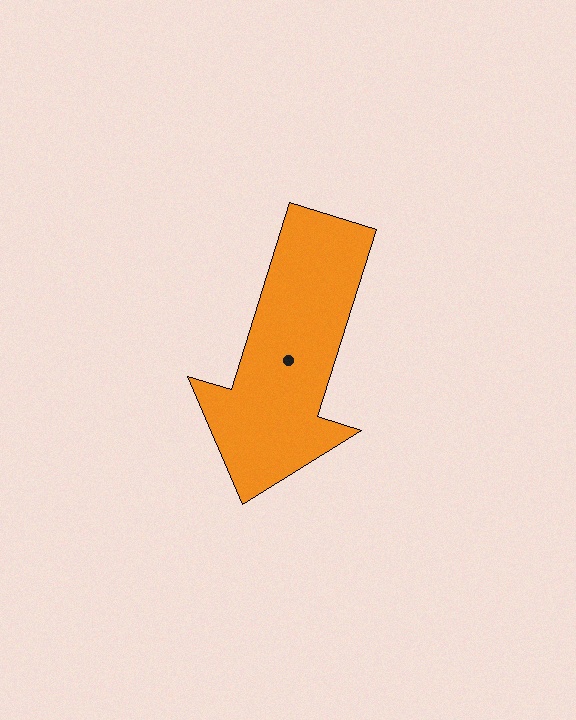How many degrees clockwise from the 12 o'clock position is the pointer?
Approximately 197 degrees.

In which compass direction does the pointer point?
South.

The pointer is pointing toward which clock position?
Roughly 7 o'clock.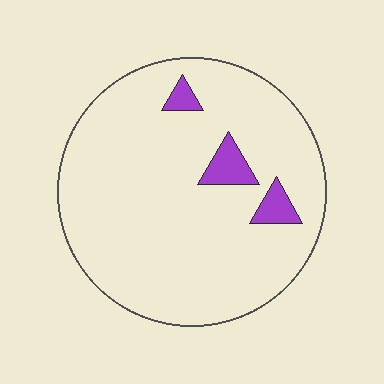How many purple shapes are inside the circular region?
3.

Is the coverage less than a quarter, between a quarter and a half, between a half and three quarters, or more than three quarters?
Less than a quarter.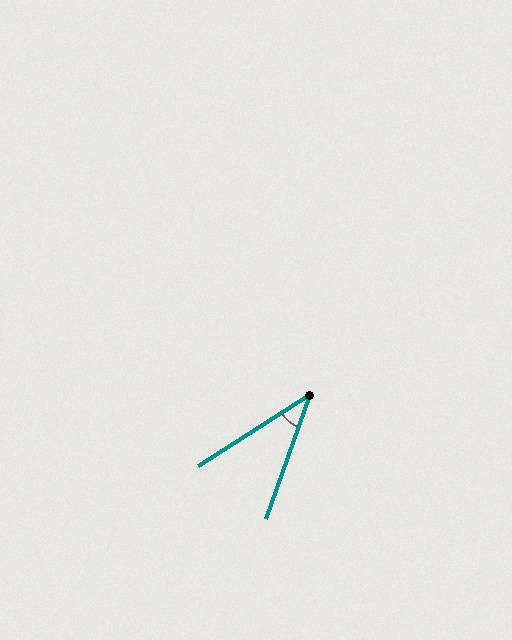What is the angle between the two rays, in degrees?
Approximately 38 degrees.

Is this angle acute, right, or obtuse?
It is acute.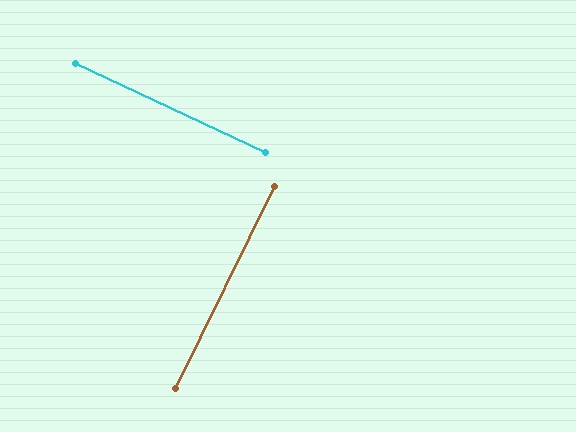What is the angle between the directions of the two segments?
Approximately 89 degrees.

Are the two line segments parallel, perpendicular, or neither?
Perpendicular — they meet at approximately 89°.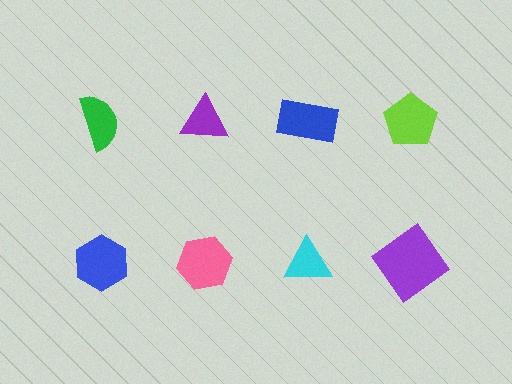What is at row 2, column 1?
A blue hexagon.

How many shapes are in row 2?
4 shapes.